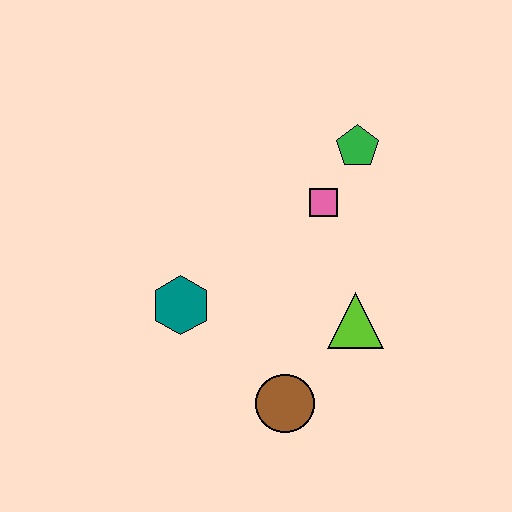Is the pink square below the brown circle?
No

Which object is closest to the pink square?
The green pentagon is closest to the pink square.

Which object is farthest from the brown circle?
The green pentagon is farthest from the brown circle.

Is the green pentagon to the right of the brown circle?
Yes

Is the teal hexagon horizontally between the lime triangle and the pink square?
No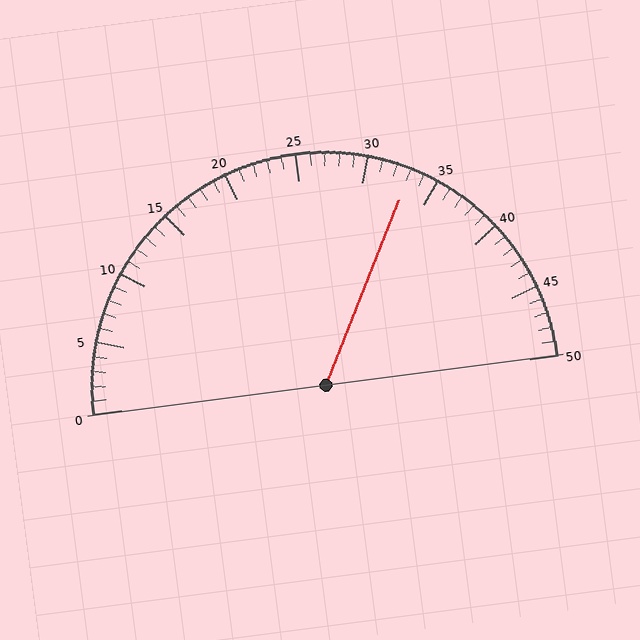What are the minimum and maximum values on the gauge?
The gauge ranges from 0 to 50.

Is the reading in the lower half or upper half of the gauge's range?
The reading is in the upper half of the range (0 to 50).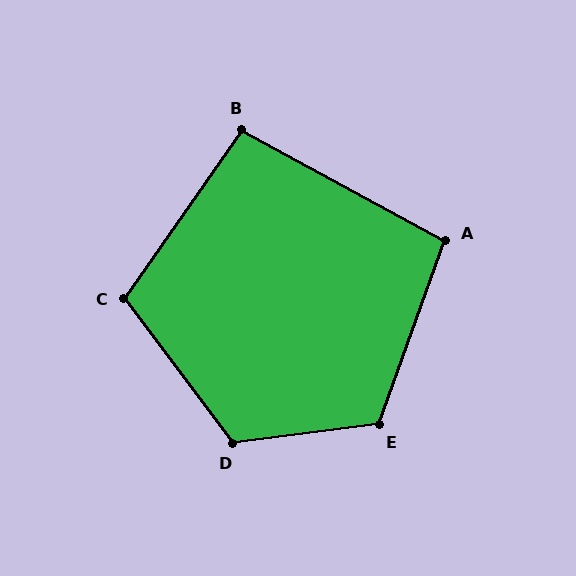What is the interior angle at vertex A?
Approximately 99 degrees (obtuse).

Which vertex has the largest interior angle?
D, at approximately 120 degrees.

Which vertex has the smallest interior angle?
B, at approximately 97 degrees.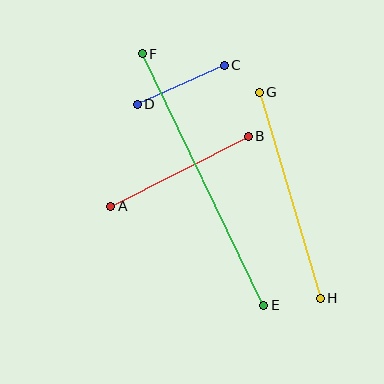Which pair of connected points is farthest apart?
Points E and F are farthest apart.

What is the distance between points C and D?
The distance is approximately 95 pixels.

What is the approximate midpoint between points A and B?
The midpoint is at approximately (180, 171) pixels.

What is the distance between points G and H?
The distance is approximately 215 pixels.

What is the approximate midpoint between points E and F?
The midpoint is at approximately (203, 180) pixels.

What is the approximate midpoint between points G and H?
The midpoint is at approximately (290, 195) pixels.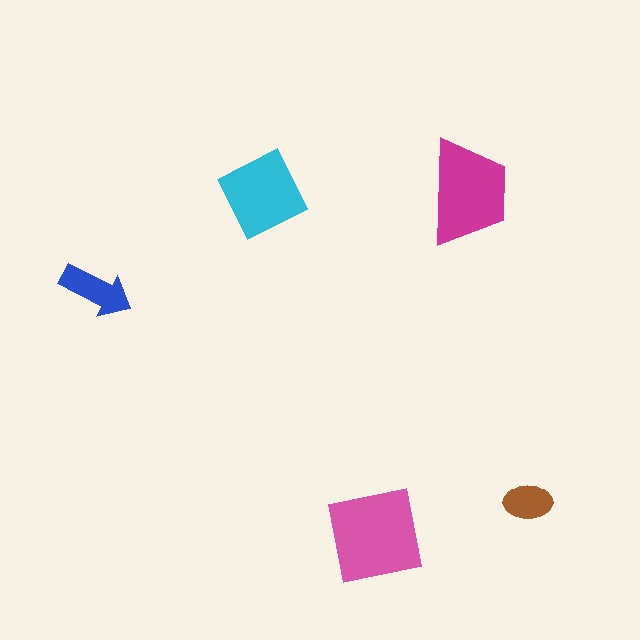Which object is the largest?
The pink square.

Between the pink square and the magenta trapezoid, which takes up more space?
The pink square.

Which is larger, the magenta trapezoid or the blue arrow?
The magenta trapezoid.